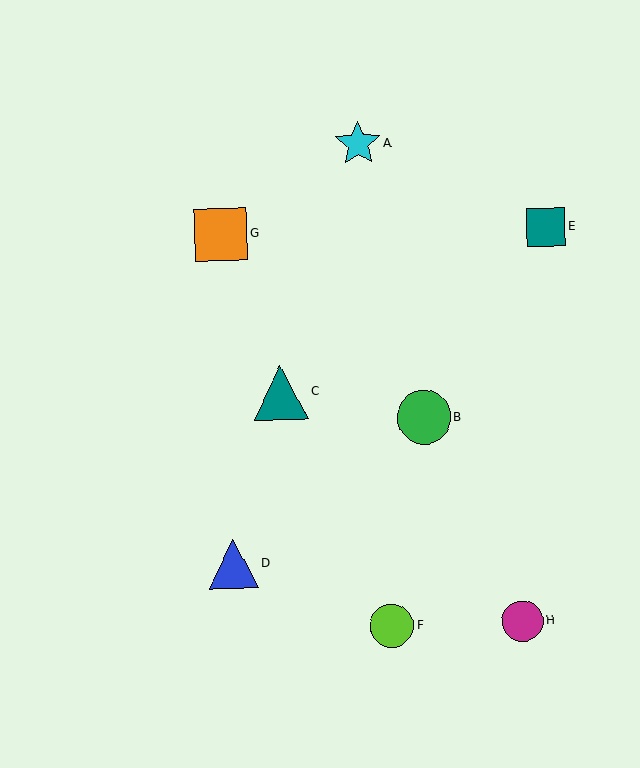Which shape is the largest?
The teal triangle (labeled C) is the largest.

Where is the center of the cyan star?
The center of the cyan star is at (358, 144).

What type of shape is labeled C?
Shape C is a teal triangle.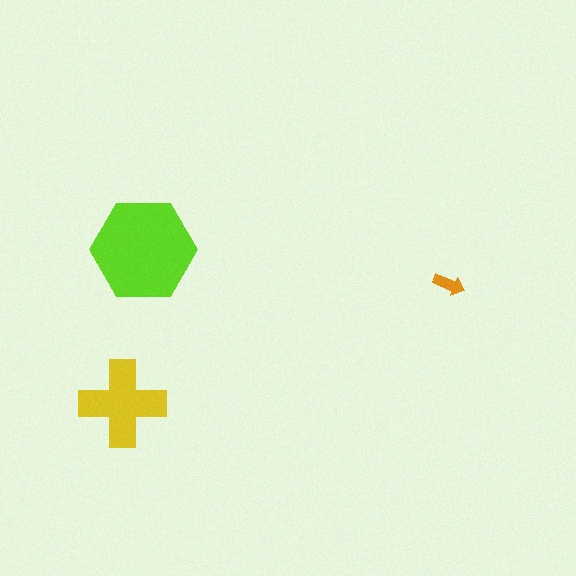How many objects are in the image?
There are 3 objects in the image.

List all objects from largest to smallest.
The lime hexagon, the yellow cross, the orange arrow.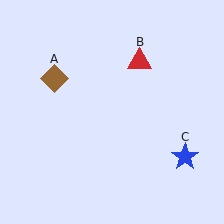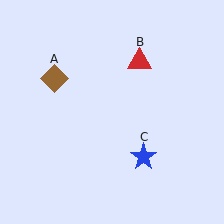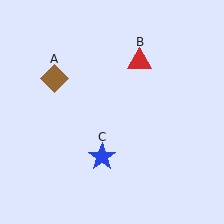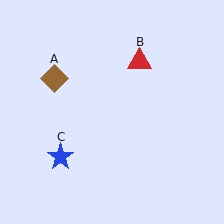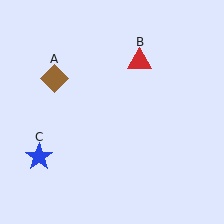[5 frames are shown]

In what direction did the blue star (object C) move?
The blue star (object C) moved left.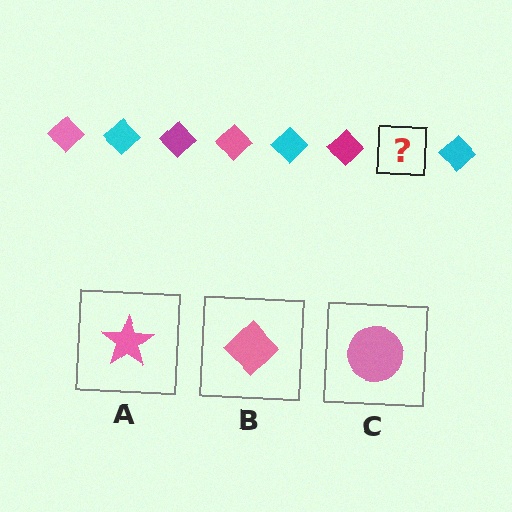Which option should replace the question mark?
Option B.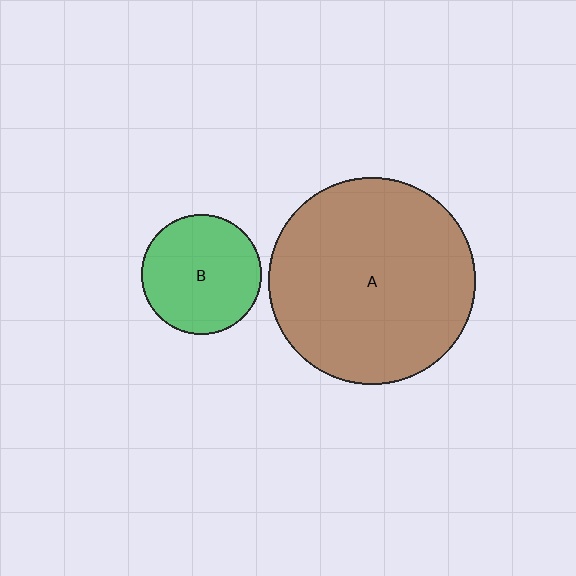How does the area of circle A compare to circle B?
Approximately 3.0 times.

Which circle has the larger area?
Circle A (brown).